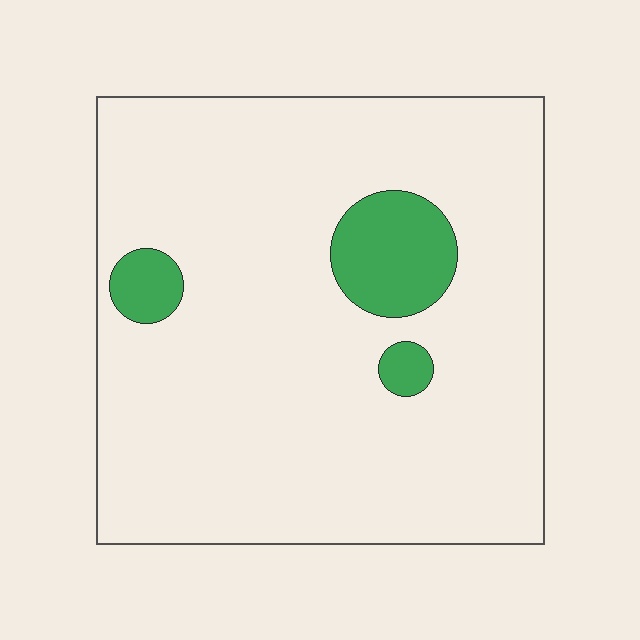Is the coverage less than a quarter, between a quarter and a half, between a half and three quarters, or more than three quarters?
Less than a quarter.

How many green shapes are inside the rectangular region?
3.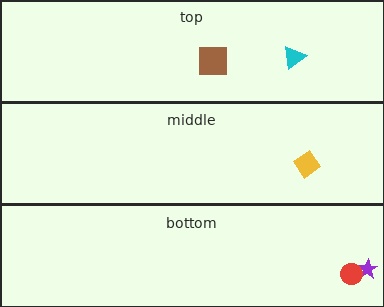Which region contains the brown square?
The top region.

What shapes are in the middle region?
The yellow diamond.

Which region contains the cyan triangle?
The top region.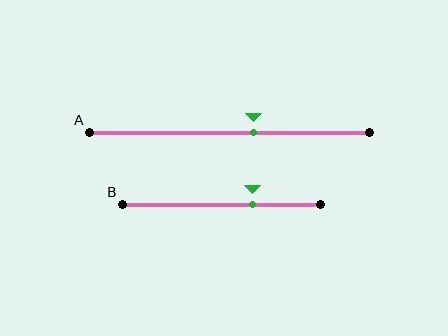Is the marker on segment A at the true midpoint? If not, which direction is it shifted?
No, the marker on segment A is shifted to the right by about 9% of the segment length.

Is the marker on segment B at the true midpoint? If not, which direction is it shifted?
No, the marker on segment B is shifted to the right by about 16% of the segment length.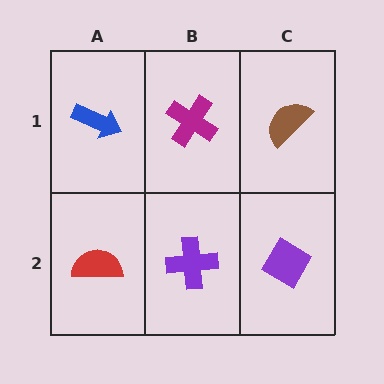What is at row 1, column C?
A brown semicircle.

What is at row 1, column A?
A blue arrow.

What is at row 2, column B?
A purple cross.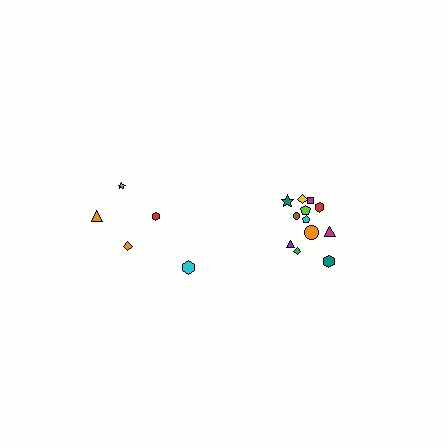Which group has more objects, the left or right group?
The right group.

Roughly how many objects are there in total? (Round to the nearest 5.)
Roughly 15 objects in total.